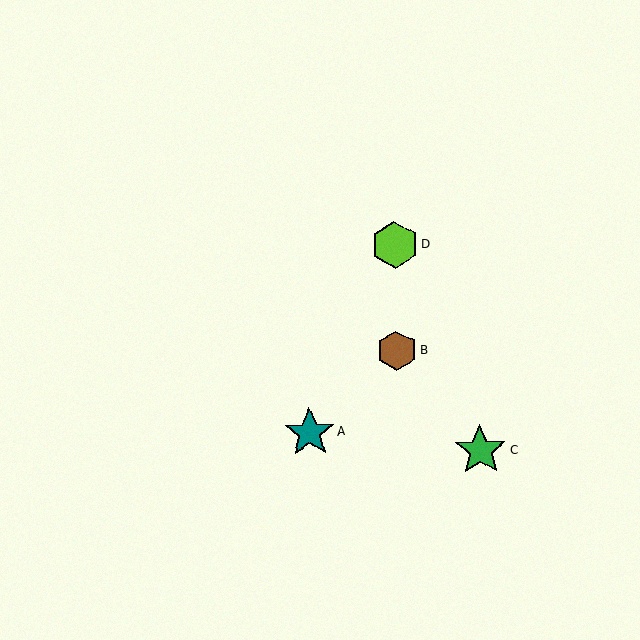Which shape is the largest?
The green star (labeled C) is the largest.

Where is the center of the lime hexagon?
The center of the lime hexagon is at (395, 245).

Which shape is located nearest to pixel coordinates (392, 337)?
The brown hexagon (labeled B) at (397, 351) is nearest to that location.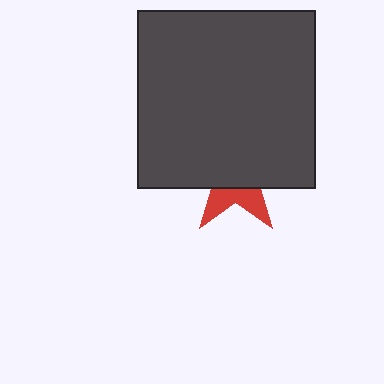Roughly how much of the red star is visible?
A small part of it is visible (roughly 33%).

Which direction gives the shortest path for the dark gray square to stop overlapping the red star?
Moving up gives the shortest separation.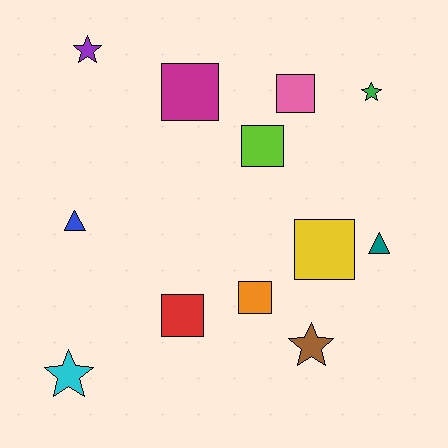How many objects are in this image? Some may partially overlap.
There are 12 objects.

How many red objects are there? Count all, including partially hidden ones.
There is 1 red object.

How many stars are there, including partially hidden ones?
There are 4 stars.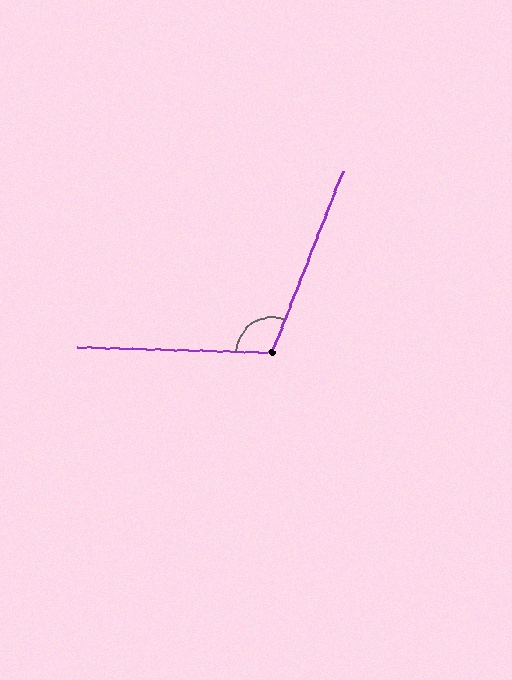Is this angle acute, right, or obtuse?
It is obtuse.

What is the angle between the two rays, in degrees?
Approximately 110 degrees.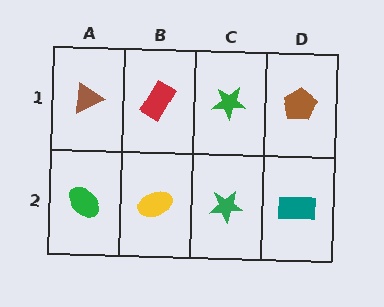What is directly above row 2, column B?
A red rectangle.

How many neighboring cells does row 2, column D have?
2.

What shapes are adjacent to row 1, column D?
A teal rectangle (row 2, column D), a green star (row 1, column C).